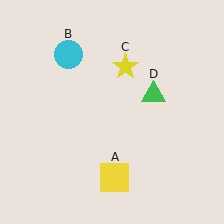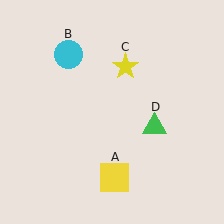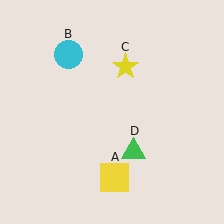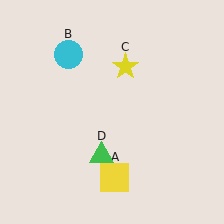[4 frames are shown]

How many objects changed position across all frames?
1 object changed position: green triangle (object D).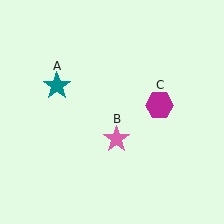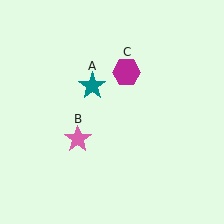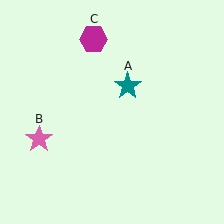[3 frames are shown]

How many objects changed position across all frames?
3 objects changed position: teal star (object A), pink star (object B), magenta hexagon (object C).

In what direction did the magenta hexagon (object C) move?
The magenta hexagon (object C) moved up and to the left.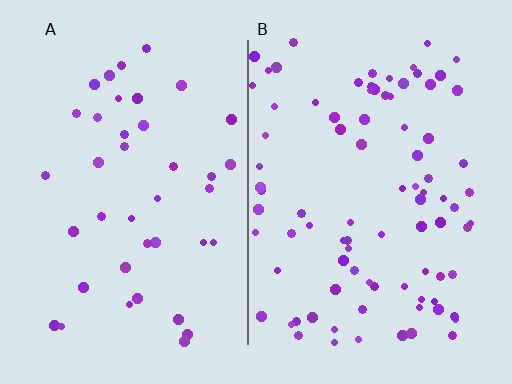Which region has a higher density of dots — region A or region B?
B (the right).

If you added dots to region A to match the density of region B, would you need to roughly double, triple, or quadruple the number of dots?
Approximately double.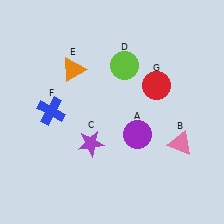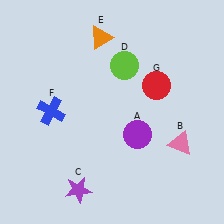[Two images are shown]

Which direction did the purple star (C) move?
The purple star (C) moved down.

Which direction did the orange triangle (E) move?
The orange triangle (E) moved up.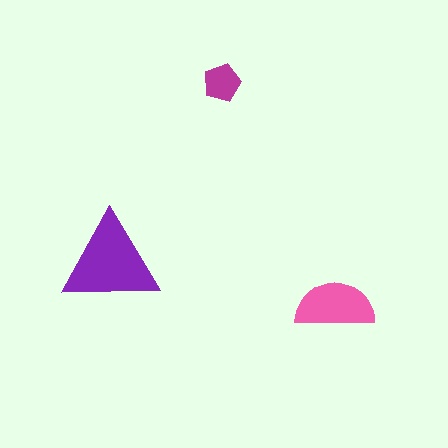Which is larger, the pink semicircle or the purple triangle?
The purple triangle.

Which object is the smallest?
The magenta pentagon.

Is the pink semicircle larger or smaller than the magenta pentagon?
Larger.